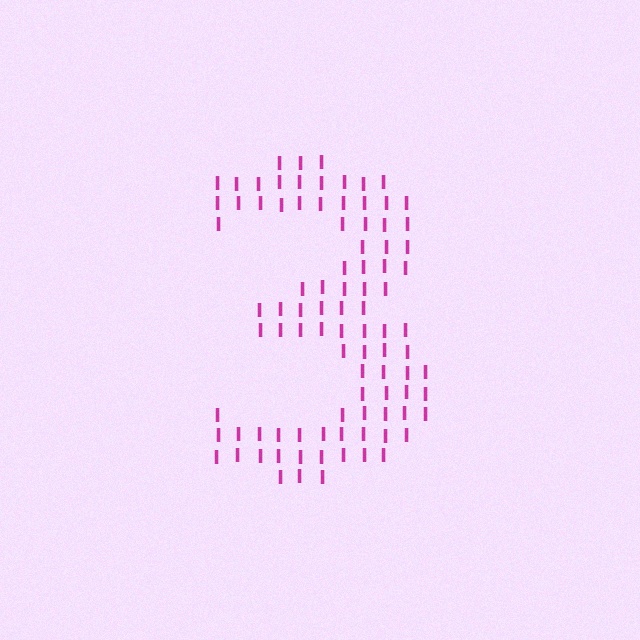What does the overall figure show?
The overall figure shows the digit 3.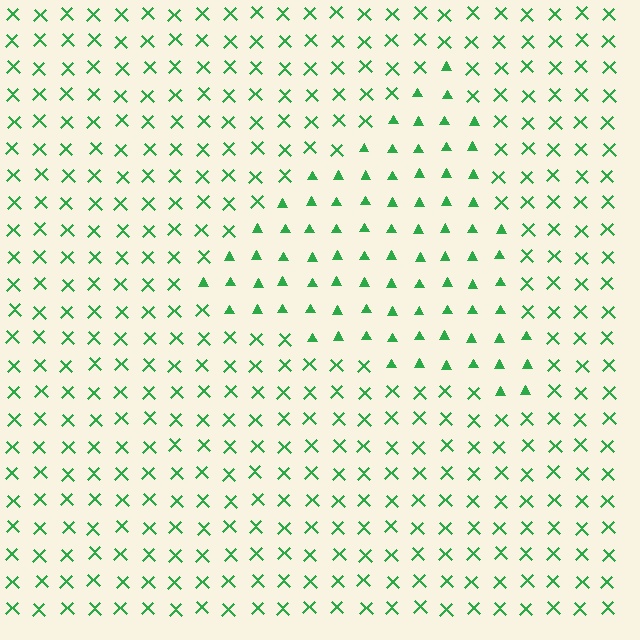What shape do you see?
I see a triangle.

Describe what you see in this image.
The image is filled with small green elements arranged in a uniform grid. A triangle-shaped region contains triangles, while the surrounding area contains X marks. The boundary is defined purely by the change in element shape.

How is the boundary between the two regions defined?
The boundary is defined by a change in element shape: triangles inside vs. X marks outside. All elements share the same color and spacing.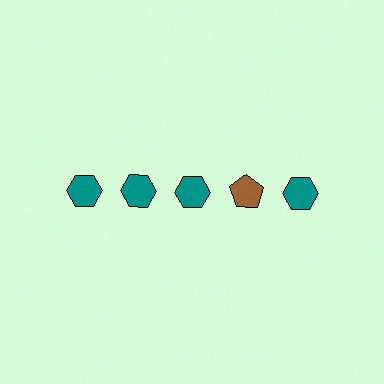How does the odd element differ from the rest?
It differs in both color (brown instead of teal) and shape (pentagon instead of hexagon).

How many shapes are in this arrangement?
There are 5 shapes arranged in a grid pattern.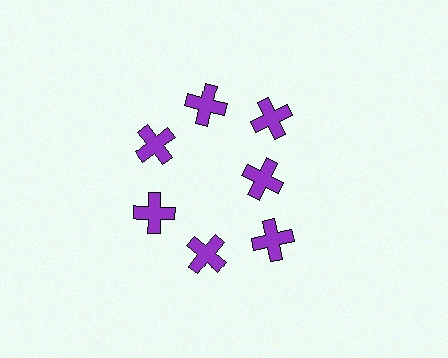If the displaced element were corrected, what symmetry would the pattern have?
It would have 7-fold rotational symmetry — the pattern would map onto itself every 51 degrees.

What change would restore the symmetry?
The symmetry would be restored by moving it outward, back onto the ring so that all 7 crosses sit at equal angles and equal distance from the center.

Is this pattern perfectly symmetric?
No. The 7 purple crosses are arranged in a ring, but one element near the 3 o'clock position is pulled inward toward the center, breaking the 7-fold rotational symmetry.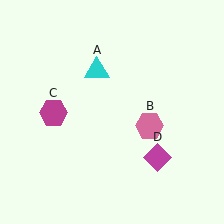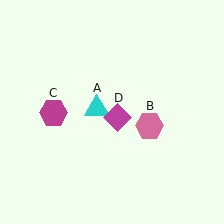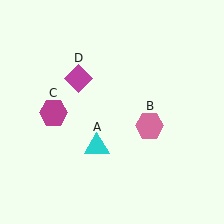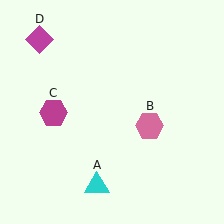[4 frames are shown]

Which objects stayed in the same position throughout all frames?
Pink hexagon (object B) and magenta hexagon (object C) remained stationary.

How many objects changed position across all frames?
2 objects changed position: cyan triangle (object A), magenta diamond (object D).